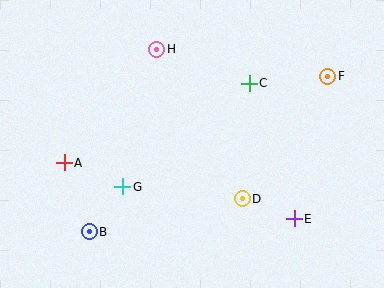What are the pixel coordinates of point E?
Point E is at (294, 219).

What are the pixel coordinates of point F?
Point F is at (328, 76).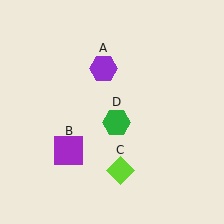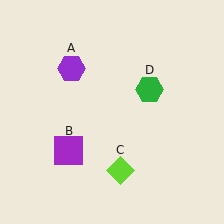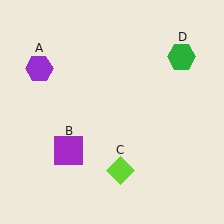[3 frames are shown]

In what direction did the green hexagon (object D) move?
The green hexagon (object D) moved up and to the right.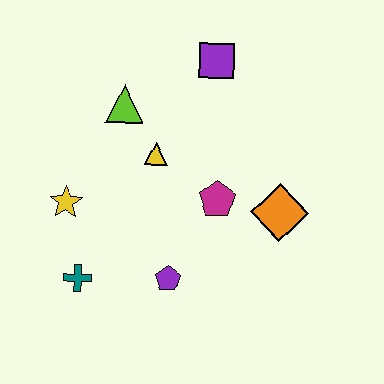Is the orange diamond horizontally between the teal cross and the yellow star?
No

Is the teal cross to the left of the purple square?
Yes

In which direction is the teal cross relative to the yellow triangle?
The teal cross is below the yellow triangle.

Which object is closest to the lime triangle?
The yellow triangle is closest to the lime triangle.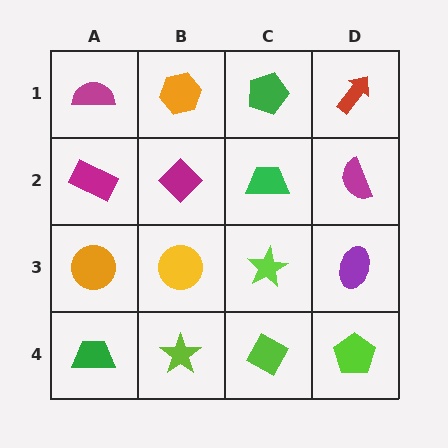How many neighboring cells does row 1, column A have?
2.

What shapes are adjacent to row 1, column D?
A magenta semicircle (row 2, column D), a green pentagon (row 1, column C).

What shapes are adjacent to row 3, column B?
A magenta diamond (row 2, column B), a lime star (row 4, column B), an orange circle (row 3, column A), a lime star (row 3, column C).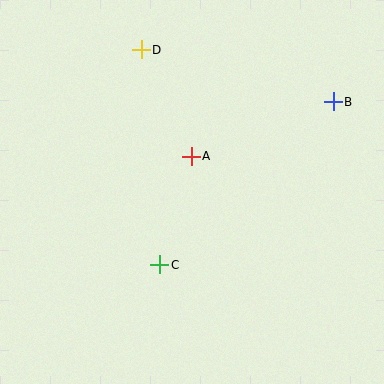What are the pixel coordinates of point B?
Point B is at (333, 102).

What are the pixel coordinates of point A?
Point A is at (191, 156).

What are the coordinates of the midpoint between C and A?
The midpoint between C and A is at (176, 211).